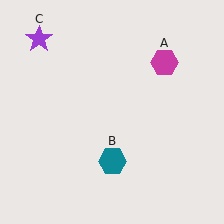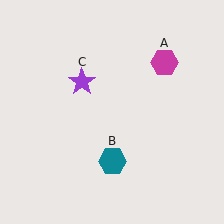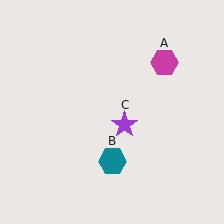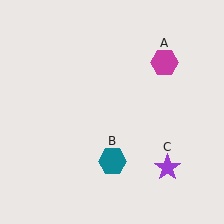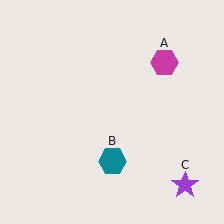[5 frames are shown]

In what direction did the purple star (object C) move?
The purple star (object C) moved down and to the right.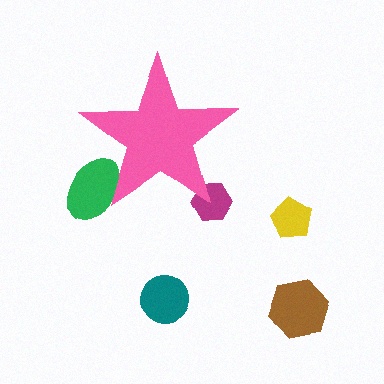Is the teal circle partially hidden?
No, the teal circle is fully visible.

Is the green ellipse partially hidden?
Yes, the green ellipse is partially hidden behind the pink star.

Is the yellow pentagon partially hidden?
No, the yellow pentagon is fully visible.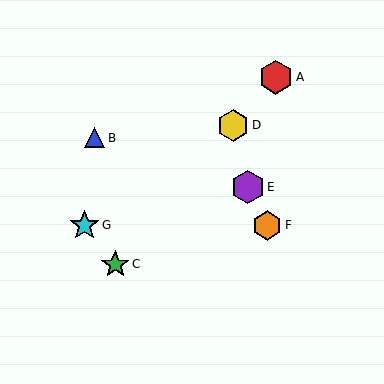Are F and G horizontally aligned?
Yes, both are at y≈225.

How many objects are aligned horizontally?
2 objects (F, G) are aligned horizontally.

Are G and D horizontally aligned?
No, G is at y≈225 and D is at y≈125.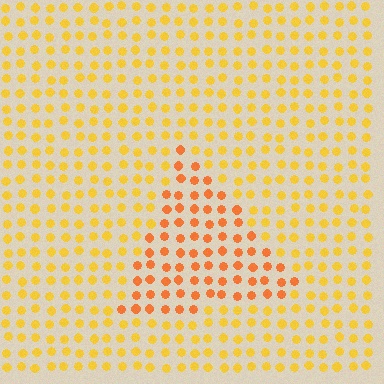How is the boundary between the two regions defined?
The boundary is defined purely by a slight shift in hue (about 27 degrees). Spacing, size, and orientation are identical on both sides.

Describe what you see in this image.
The image is filled with small yellow elements in a uniform arrangement. A triangle-shaped region is visible where the elements are tinted to a slightly different hue, forming a subtle color boundary.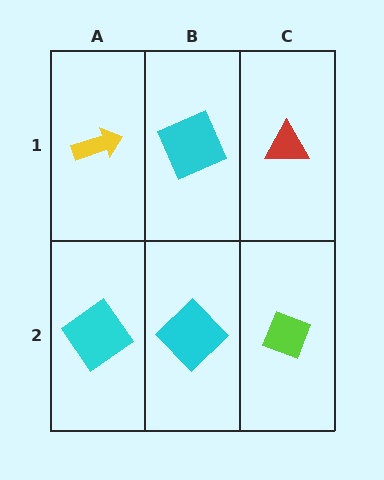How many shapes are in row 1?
3 shapes.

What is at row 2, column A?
A cyan diamond.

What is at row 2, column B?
A cyan diamond.